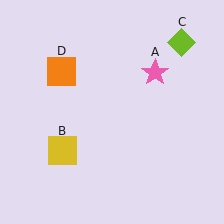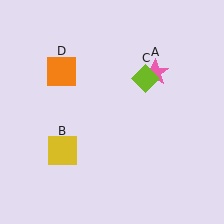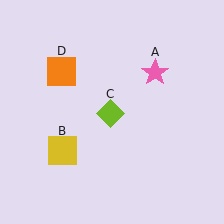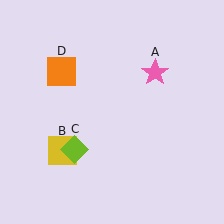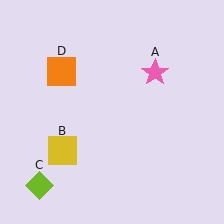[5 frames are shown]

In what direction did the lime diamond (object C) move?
The lime diamond (object C) moved down and to the left.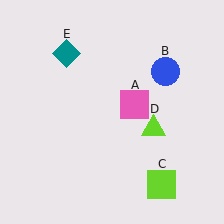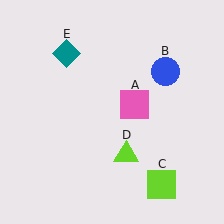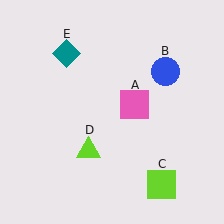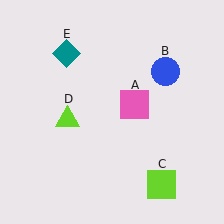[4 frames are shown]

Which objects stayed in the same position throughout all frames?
Pink square (object A) and blue circle (object B) and lime square (object C) and teal diamond (object E) remained stationary.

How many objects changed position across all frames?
1 object changed position: lime triangle (object D).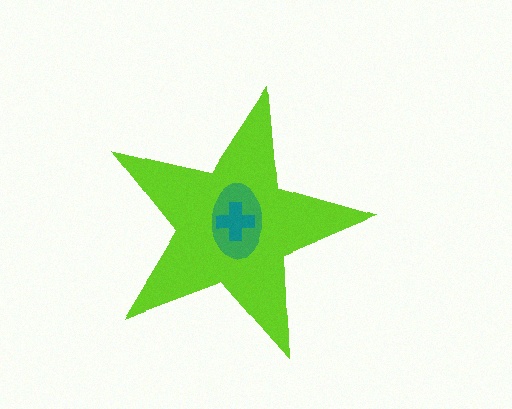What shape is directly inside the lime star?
The green ellipse.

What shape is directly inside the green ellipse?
The teal cross.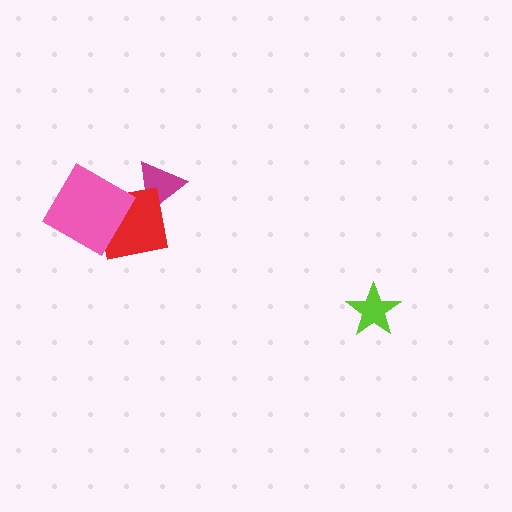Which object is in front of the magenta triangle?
The red square is in front of the magenta triangle.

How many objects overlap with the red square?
2 objects overlap with the red square.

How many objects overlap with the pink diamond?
1 object overlaps with the pink diamond.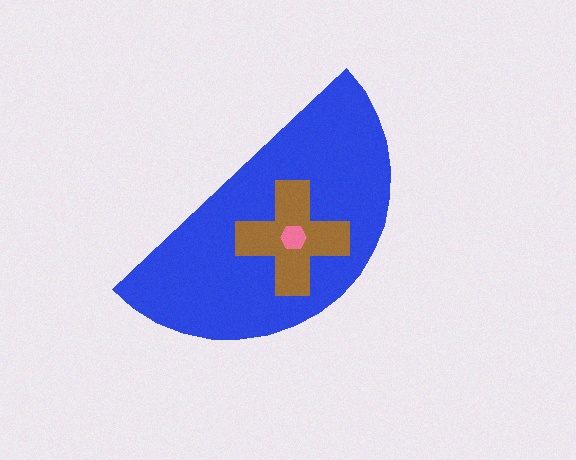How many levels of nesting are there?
3.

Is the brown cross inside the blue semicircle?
Yes.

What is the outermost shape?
The blue semicircle.